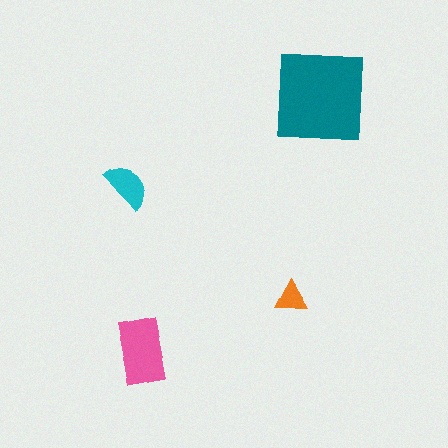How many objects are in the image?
There are 4 objects in the image.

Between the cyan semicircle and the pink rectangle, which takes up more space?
The pink rectangle.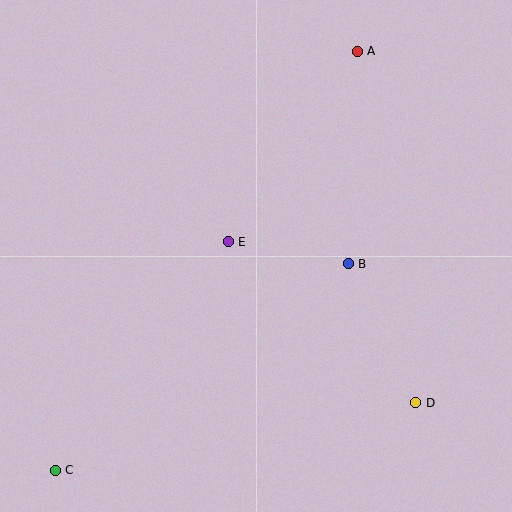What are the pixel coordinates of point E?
Point E is at (228, 242).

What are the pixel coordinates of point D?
Point D is at (416, 403).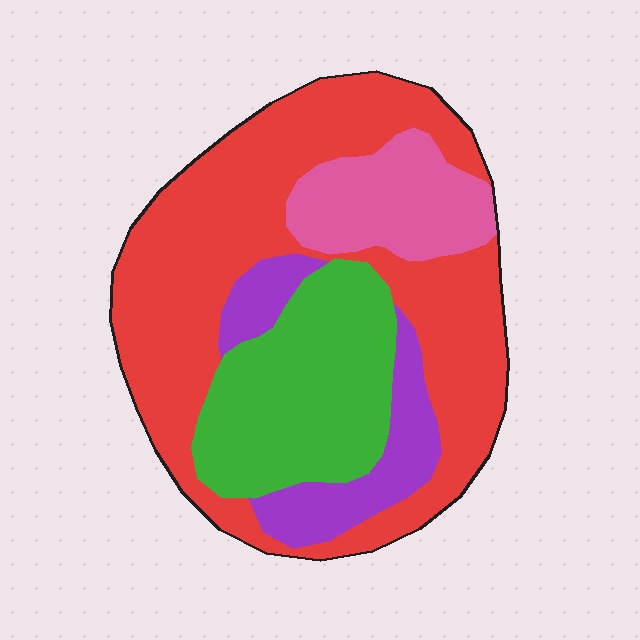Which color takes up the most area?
Red, at roughly 50%.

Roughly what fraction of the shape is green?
Green takes up between a sixth and a third of the shape.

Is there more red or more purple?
Red.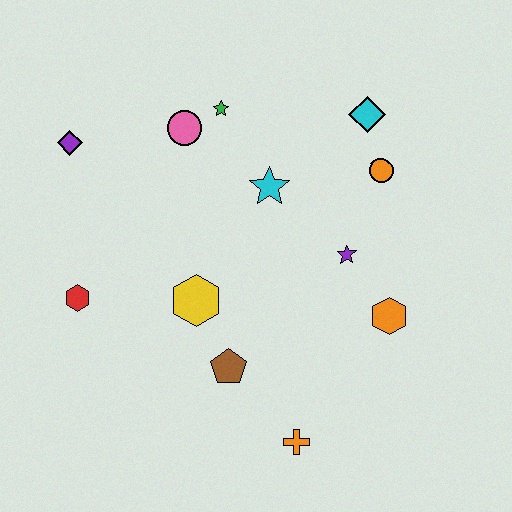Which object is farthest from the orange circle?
The red hexagon is farthest from the orange circle.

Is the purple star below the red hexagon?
No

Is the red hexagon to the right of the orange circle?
No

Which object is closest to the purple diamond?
The pink circle is closest to the purple diamond.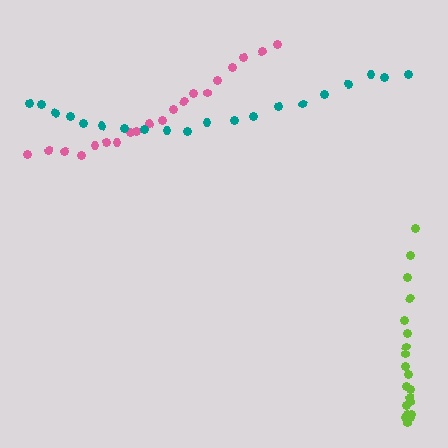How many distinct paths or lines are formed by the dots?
There are 3 distinct paths.